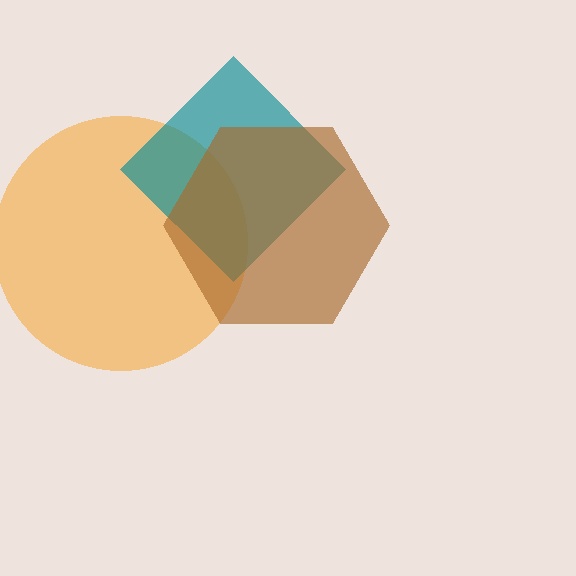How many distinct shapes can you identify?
There are 3 distinct shapes: an orange circle, a teal diamond, a brown hexagon.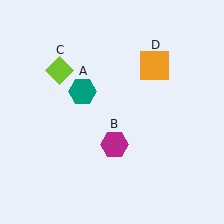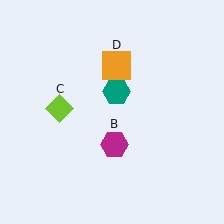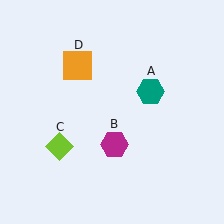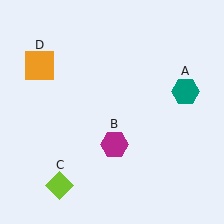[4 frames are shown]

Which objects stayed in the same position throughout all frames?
Magenta hexagon (object B) remained stationary.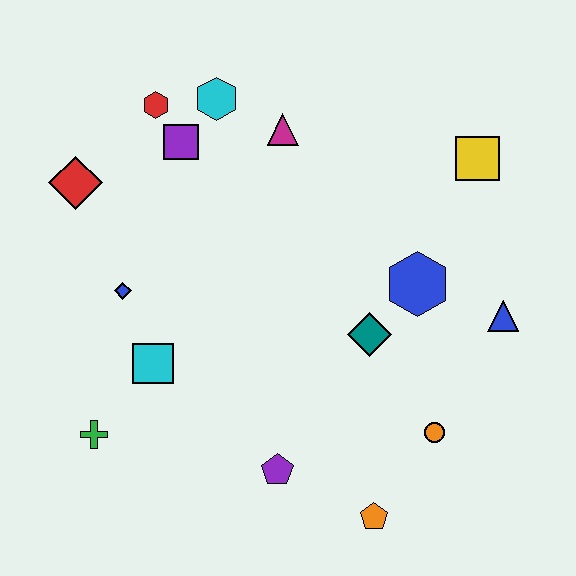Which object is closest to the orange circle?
The orange pentagon is closest to the orange circle.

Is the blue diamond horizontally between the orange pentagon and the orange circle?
No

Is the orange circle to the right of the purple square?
Yes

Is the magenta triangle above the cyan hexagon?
No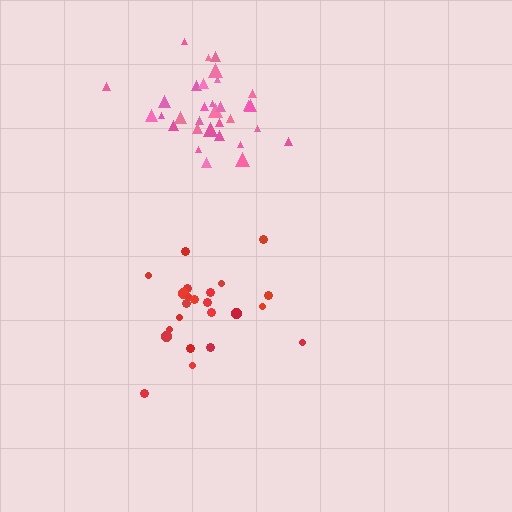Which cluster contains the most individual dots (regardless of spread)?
Pink (32).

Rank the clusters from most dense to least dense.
pink, red.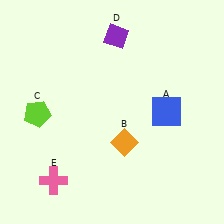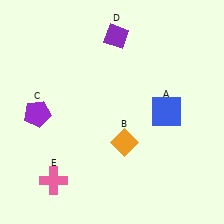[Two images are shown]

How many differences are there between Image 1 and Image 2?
There is 1 difference between the two images.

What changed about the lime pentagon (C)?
In Image 1, C is lime. In Image 2, it changed to purple.